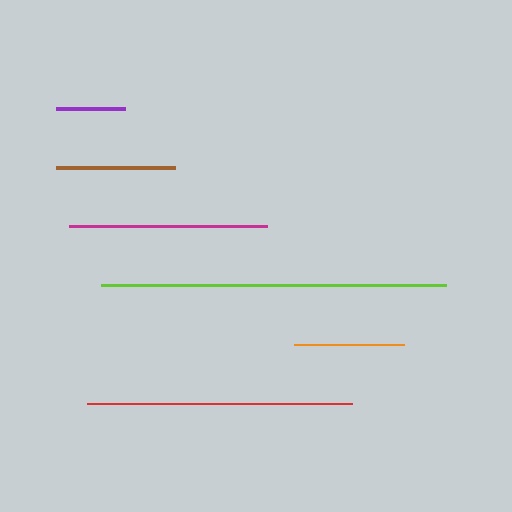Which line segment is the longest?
The lime line is the longest at approximately 344 pixels.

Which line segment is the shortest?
The purple line is the shortest at approximately 69 pixels.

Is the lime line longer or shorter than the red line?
The lime line is longer than the red line.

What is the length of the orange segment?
The orange segment is approximately 111 pixels long.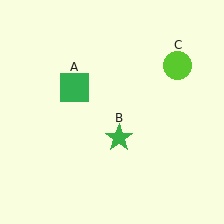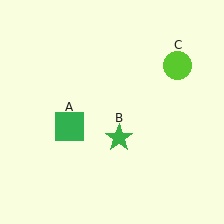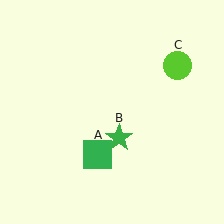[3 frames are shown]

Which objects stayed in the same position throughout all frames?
Green star (object B) and lime circle (object C) remained stationary.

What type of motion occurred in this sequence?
The green square (object A) rotated counterclockwise around the center of the scene.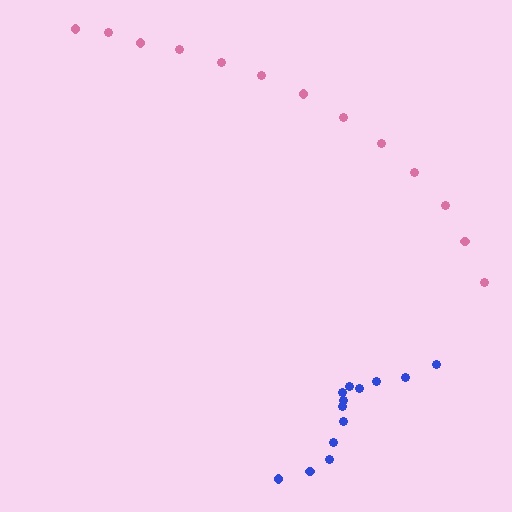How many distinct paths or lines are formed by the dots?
There are 2 distinct paths.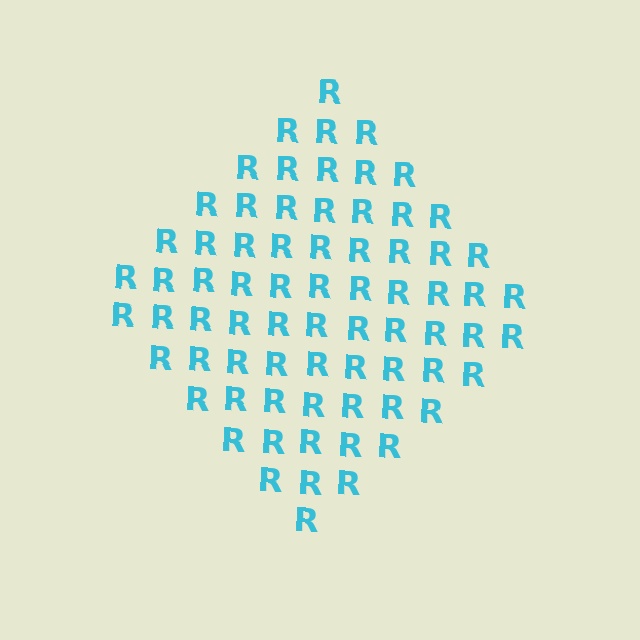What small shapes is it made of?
It is made of small letter R's.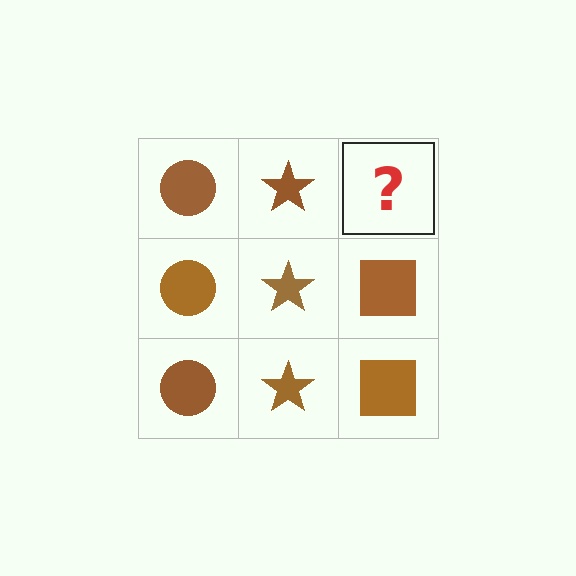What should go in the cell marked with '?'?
The missing cell should contain a brown square.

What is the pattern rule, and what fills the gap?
The rule is that each column has a consistent shape. The gap should be filled with a brown square.